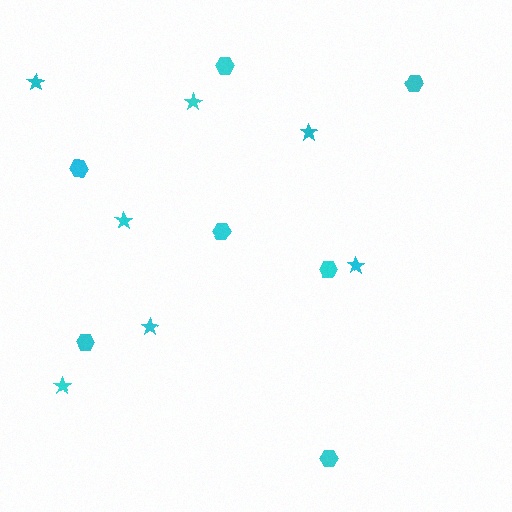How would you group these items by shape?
There are 2 groups: one group of stars (7) and one group of hexagons (7).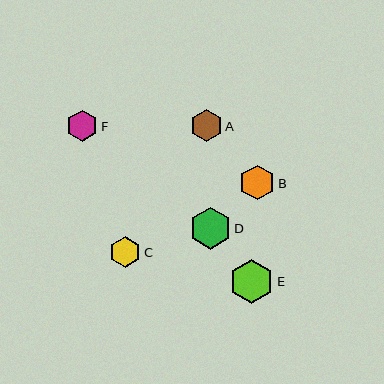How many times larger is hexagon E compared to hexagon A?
Hexagon E is approximately 1.3 times the size of hexagon A.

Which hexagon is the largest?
Hexagon E is the largest with a size of approximately 44 pixels.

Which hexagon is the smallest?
Hexagon F is the smallest with a size of approximately 31 pixels.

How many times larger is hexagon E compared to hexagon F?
Hexagon E is approximately 1.4 times the size of hexagon F.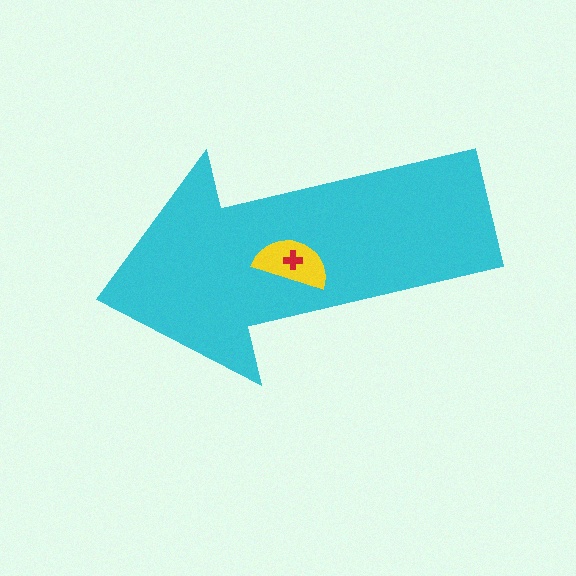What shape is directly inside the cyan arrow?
The yellow semicircle.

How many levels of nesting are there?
3.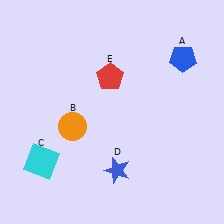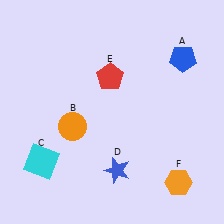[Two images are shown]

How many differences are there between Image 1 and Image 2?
There is 1 difference between the two images.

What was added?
An orange hexagon (F) was added in Image 2.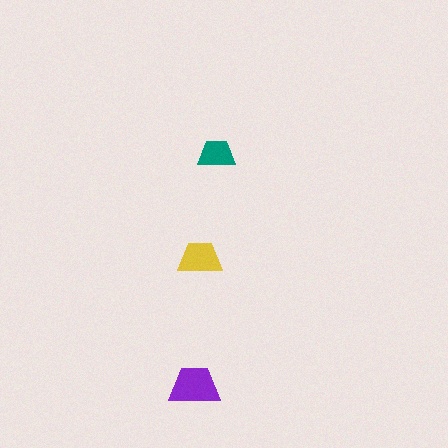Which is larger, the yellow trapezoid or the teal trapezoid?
The yellow one.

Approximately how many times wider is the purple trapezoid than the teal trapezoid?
About 1.5 times wider.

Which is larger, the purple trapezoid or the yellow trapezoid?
The purple one.